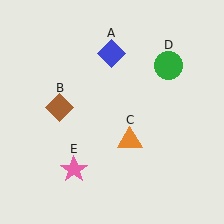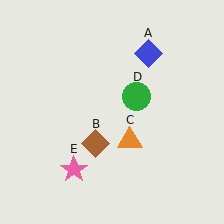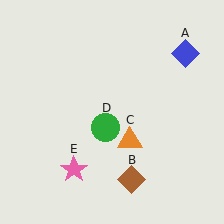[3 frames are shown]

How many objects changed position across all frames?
3 objects changed position: blue diamond (object A), brown diamond (object B), green circle (object D).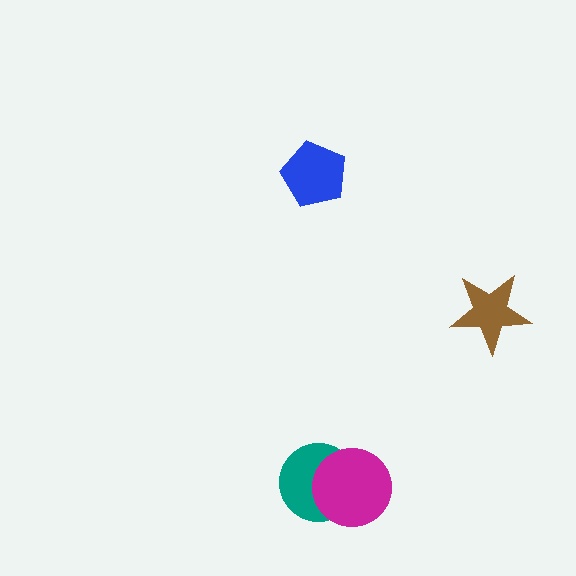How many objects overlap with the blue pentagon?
0 objects overlap with the blue pentagon.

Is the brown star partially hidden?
No, no other shape covers it.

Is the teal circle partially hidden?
Yes, it is partially covered by another shape.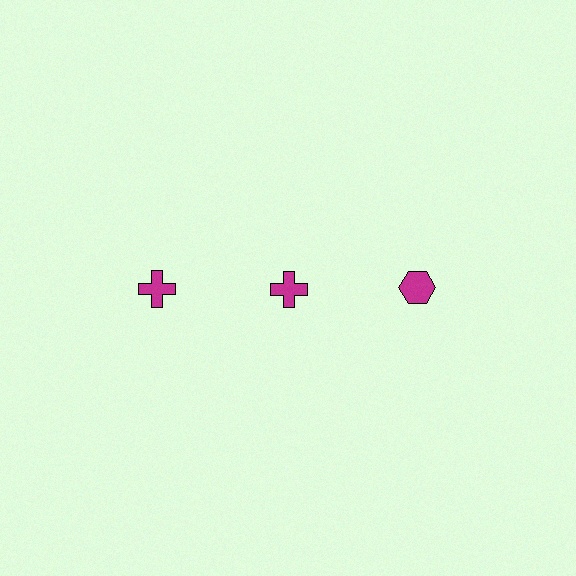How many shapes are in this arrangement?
There are 3 shapes arranged in a grid pattern.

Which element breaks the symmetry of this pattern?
The magenta hexagon in the top row, center column breaks the symmetry. All other shapes are magenta crosses.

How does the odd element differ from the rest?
It has a different shape: hexagon instead of cross.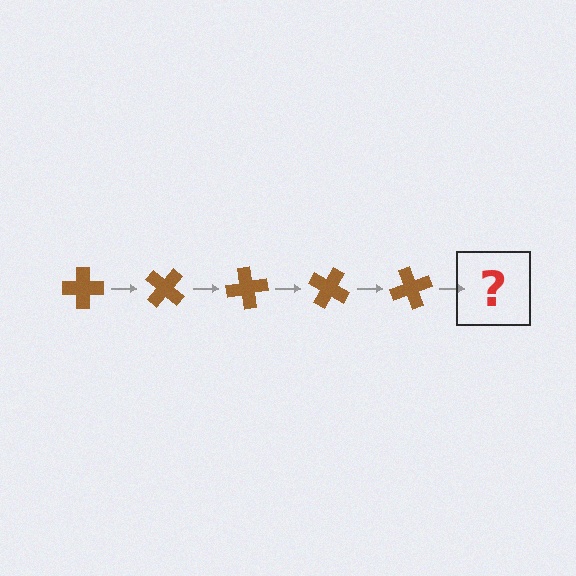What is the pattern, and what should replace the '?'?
The pattern is that the cross rotates 40 degrees each step. The '?' should be a brown cross rotated 200 degrees.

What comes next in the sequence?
The next element should be a brown cross rotated 200 degrees.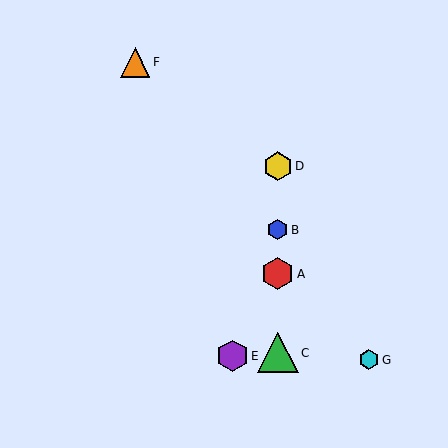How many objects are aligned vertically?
4 objects (A, B, C, D) are aligned vertically.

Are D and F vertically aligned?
No, D is at x≈278 and F is at x≈135.